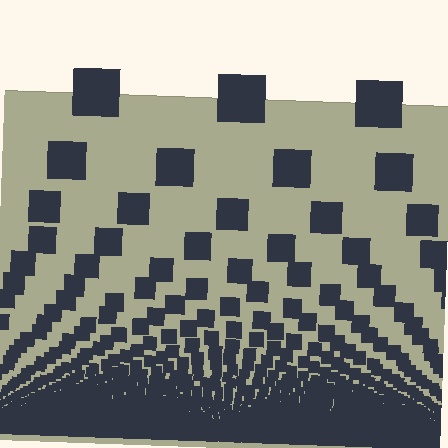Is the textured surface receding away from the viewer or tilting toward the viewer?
The surface appears to tilt toward the viewer. Texture elements get larger and sparser toward the top.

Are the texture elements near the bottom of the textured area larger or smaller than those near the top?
Smaller. The gradient is inverted — elements near the bottom are smaller and denser.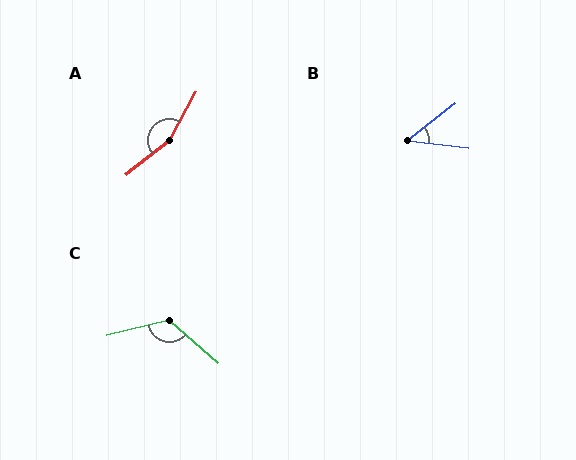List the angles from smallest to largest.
B (45°), C (125°), A (157°).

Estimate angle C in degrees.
Approximately 125 degrees.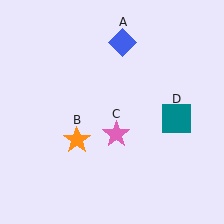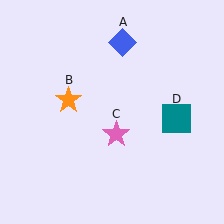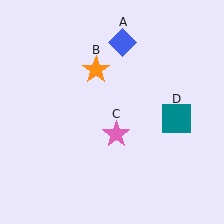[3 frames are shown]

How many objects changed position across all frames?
1 object changed position: orange star (object B).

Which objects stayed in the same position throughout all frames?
Blue diamond (object A) and pink star (object C) and teal square (object D) remained stationary.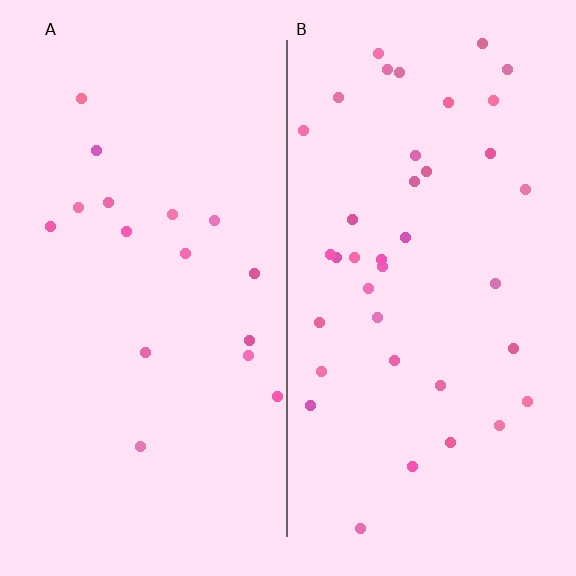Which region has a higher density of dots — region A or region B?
B (the right).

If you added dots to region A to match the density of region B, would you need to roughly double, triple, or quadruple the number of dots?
Approximately double.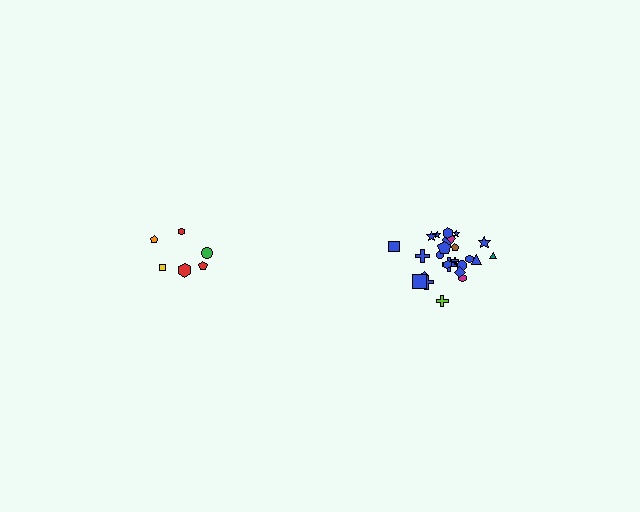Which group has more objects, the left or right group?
The right group.